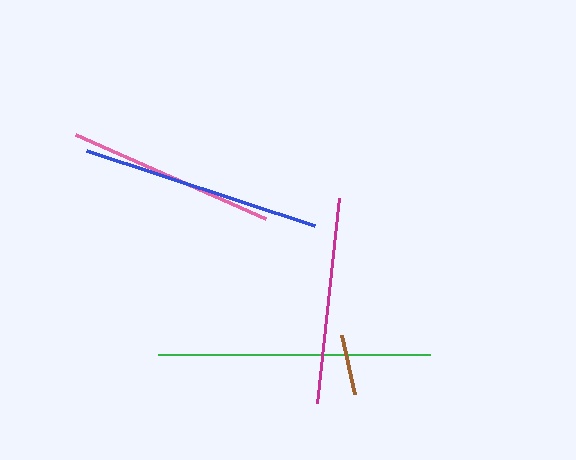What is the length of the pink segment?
The pink segment is approximately 208 pixels long.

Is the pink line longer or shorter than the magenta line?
The pink line is longer than the magenta line.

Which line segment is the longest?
The green line is the longest at approximately 272 pixels.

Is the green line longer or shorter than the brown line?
The green line is longer than the brown line.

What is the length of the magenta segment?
The magenta segment is approximately 206 pixels long.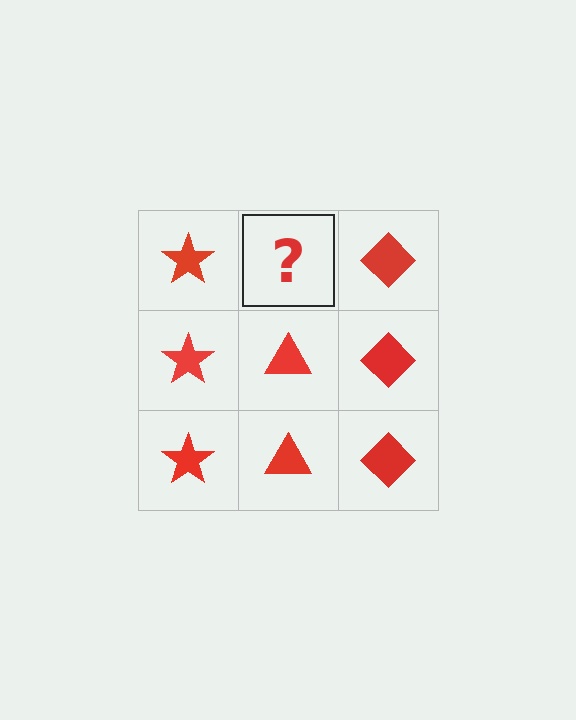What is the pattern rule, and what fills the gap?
The rule is that each column has a consistent shape. The gap should be filled with a red triangle.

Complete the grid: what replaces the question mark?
The question mark should be replaced with a red triangle.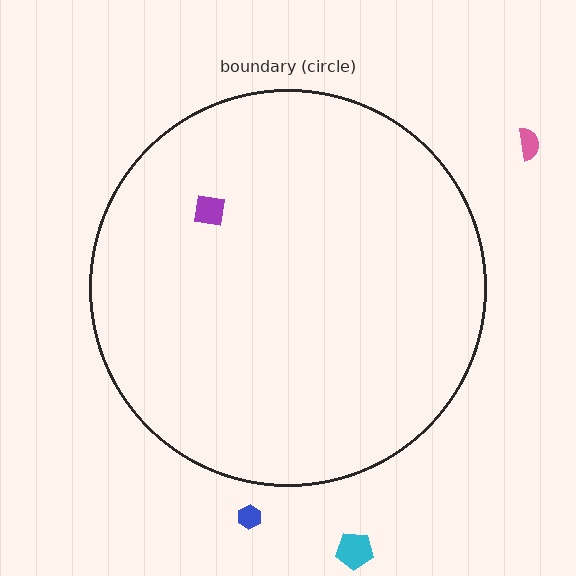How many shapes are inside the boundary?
1 inside, 3 outside.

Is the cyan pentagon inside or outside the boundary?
Outside.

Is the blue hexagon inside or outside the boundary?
Outside.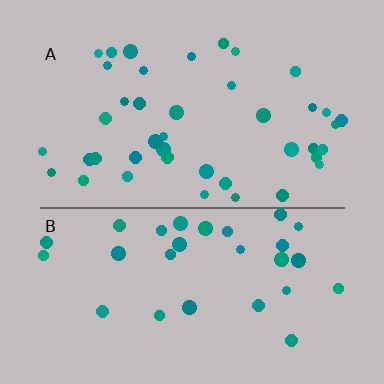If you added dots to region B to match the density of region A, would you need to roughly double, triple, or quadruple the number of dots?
Approximately double.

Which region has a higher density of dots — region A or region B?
A (the top).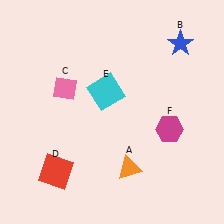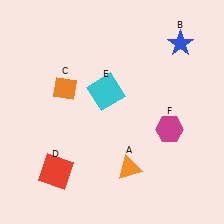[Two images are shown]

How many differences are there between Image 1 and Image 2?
There is 1 difference between the two images.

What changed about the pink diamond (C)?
In Image 1, C is pink. In Image 2, it changed to orange.